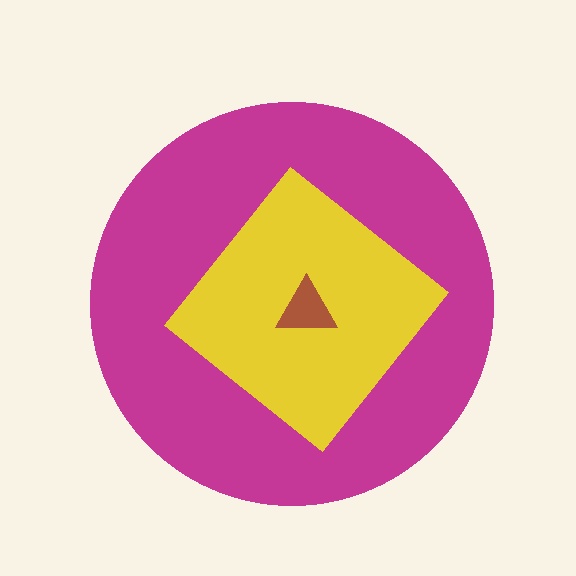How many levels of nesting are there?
3.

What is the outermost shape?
The magenta circle.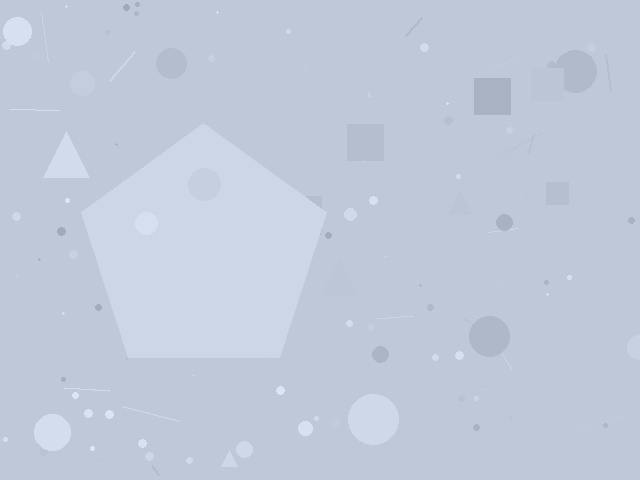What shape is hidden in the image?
A pentagon is hidden in the image.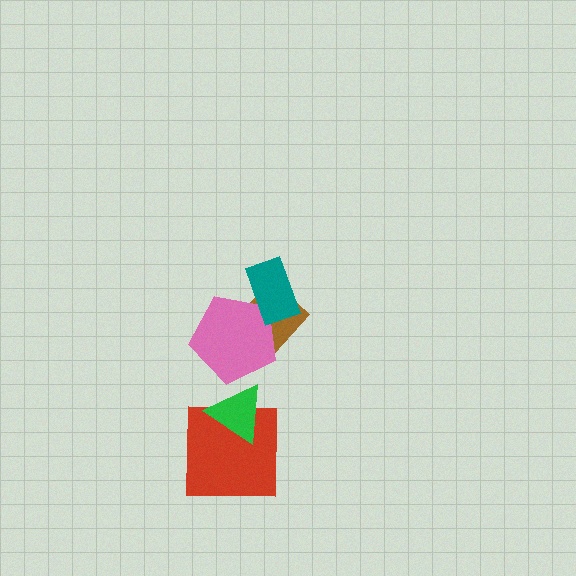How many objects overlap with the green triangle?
1 object overlaps with the green triangle.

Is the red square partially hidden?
Yes, it is partially covered by another shape.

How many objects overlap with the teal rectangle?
2 objects overlap with the teal rectangle.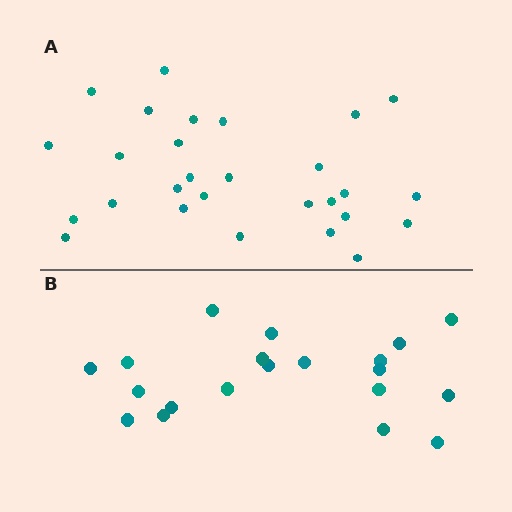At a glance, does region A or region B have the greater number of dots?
Region A (the top region) has more dots.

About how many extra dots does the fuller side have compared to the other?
Region A has roughly 8 or so more dots than region B.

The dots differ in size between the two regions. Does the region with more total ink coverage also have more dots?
No. Region B has more total ink coverage because its dots are larger, but region A actually contains more individual dots. Total area can be misleading — the number of items is what matters here.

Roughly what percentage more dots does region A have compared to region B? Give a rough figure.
About 40% more.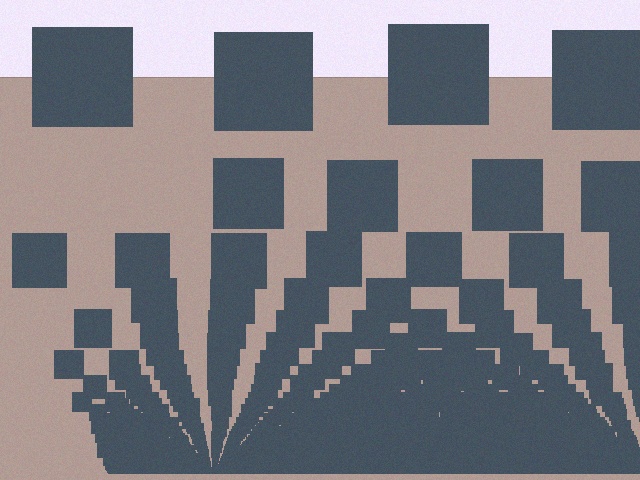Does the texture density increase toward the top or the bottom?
Density increases toward the bottom.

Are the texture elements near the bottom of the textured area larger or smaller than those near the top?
Smaller. The gradient is inverted — elements near the bottom are smaller and denser.